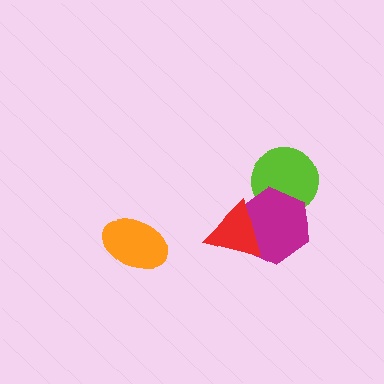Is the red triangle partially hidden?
No, no other shape covers it.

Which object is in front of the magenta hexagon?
The red triangle is in front of the magenta hexagon.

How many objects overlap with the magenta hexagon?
2 objects overlap with the magenta hexagon.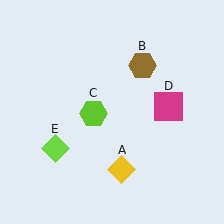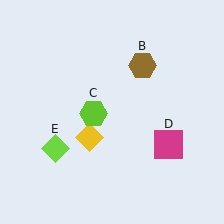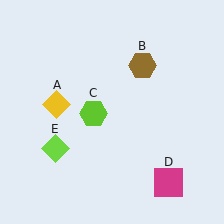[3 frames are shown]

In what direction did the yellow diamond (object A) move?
The yellow diamond (object A) moved up and to the left.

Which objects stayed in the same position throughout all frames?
Brown hexagon (object B) and lime hexagon (object C) and lime diamond (object E) remained stationary.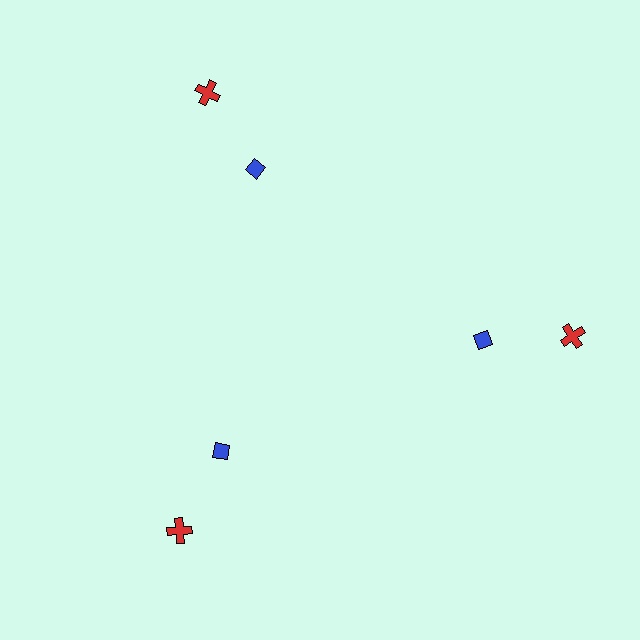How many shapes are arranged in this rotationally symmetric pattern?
There are 6 shapes, arranged in 3 groups of 2.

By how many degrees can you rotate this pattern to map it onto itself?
The pattern maps onto itself every 120 degrees of rotation.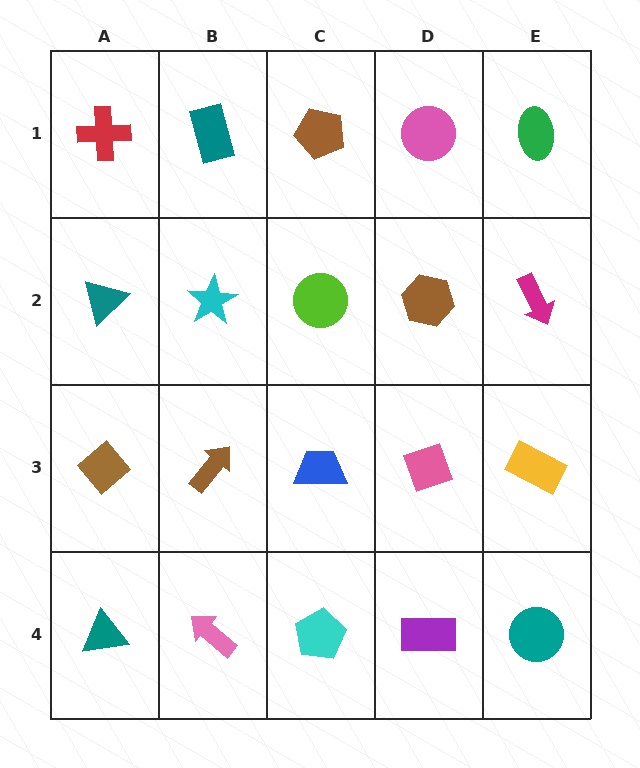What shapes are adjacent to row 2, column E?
A green ellipse (row 1, column E), a yellow rectangle (row 3, column E), a brown hexagon (row 2, column D).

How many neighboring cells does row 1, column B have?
3.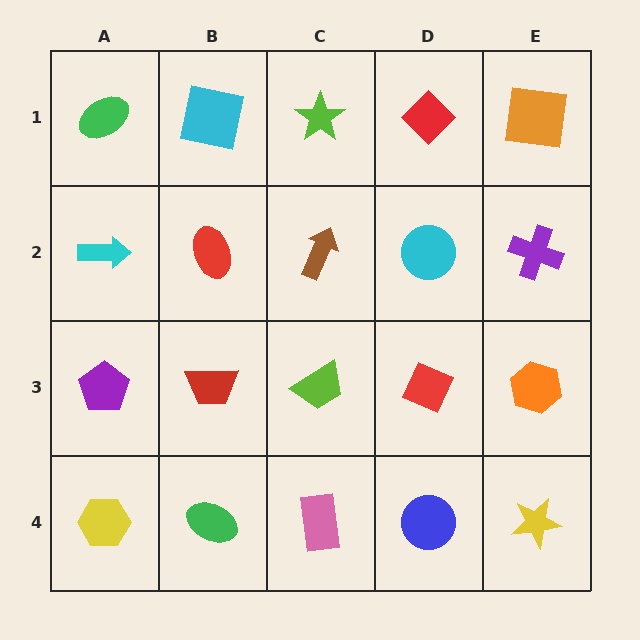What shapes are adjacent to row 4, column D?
A red diamond (row 3, column D), a pink rectangle (row 4, column C), a yellow star (row 4, column E).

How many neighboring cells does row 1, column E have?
2.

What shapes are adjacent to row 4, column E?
An orange hexagon (row 3, column E), a blue circle (row 4, column D).